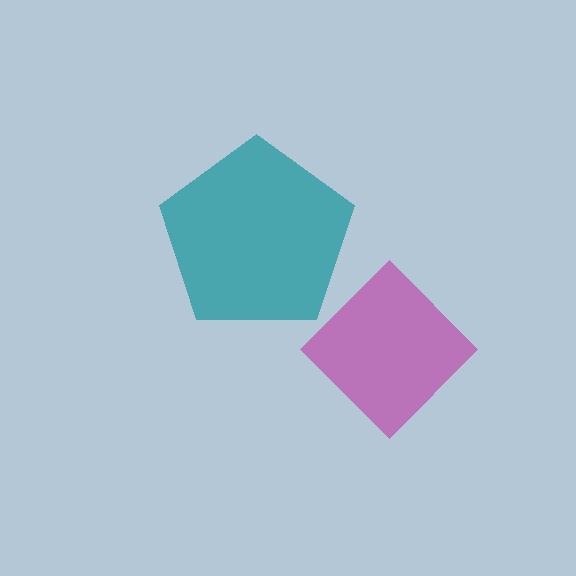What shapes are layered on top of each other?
The layered shapes are: a teal pentagon, a magenta diamond.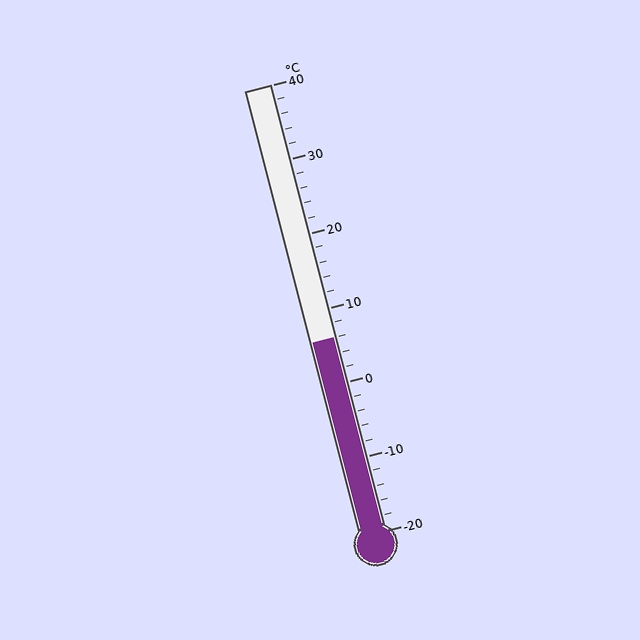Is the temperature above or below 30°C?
The temperature is below 30°C.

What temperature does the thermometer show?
The thermometer shows approximately 6°C.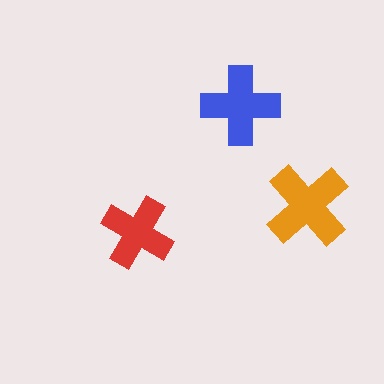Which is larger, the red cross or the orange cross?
The orange one.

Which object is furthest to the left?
The red cross is leftmost.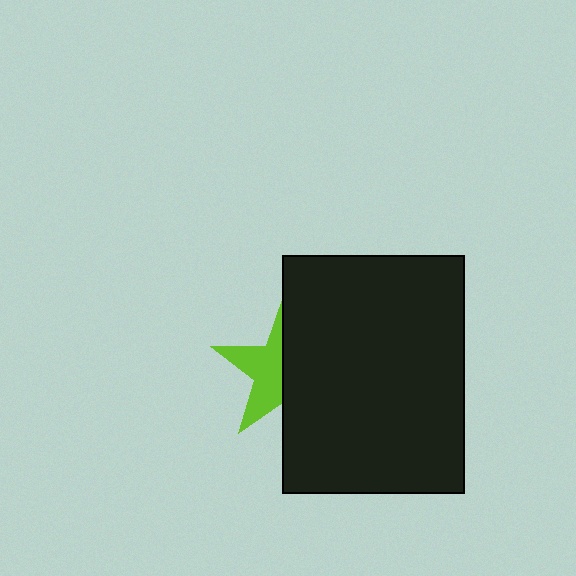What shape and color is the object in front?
The object in front is a black rectangle.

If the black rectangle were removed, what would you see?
You would see the complete lime star.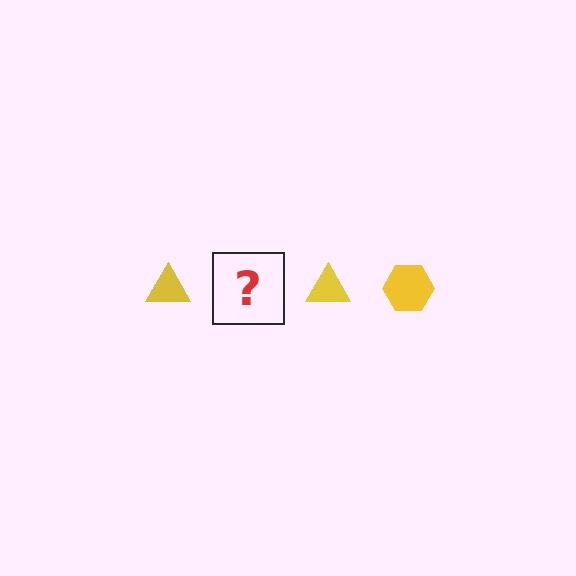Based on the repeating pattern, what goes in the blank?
The blank should be a yellow hexagon.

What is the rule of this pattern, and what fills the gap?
The rule is that the pattern cycles through triangle, hexagon shapes in yellow. The gap should be filled with a yellow hexagon.